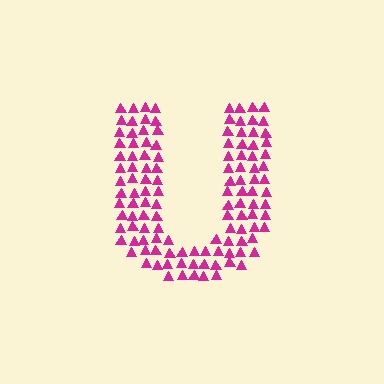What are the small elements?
The small elements are triangles.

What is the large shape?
The large shape is the letter U.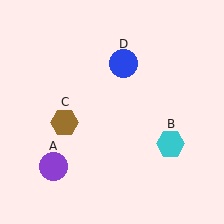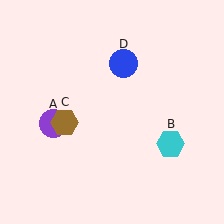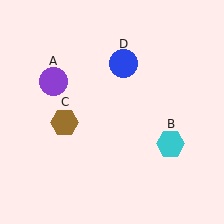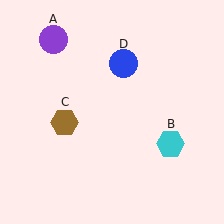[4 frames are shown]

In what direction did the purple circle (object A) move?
The purple circle (object A) moved up.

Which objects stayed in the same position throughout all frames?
Cyan hexagon (object B) and brown hexagon (object C) and blue circle (object D) remained stationary.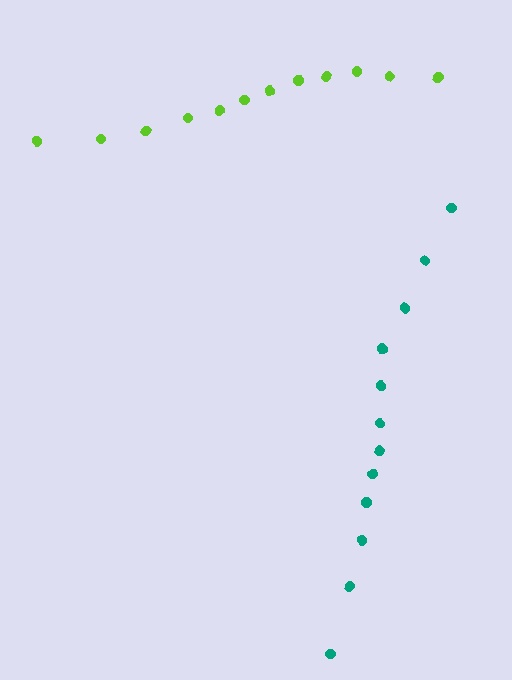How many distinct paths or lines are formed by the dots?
There are 2 distinct paths.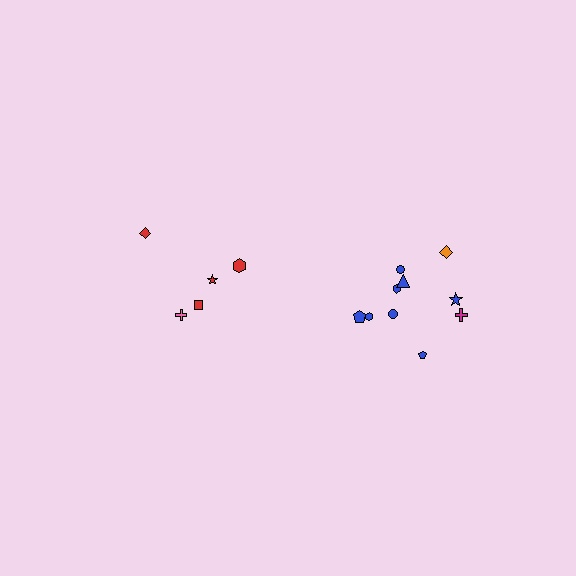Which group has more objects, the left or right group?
The right group.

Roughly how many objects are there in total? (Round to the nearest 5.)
Roughly 15 objects in total.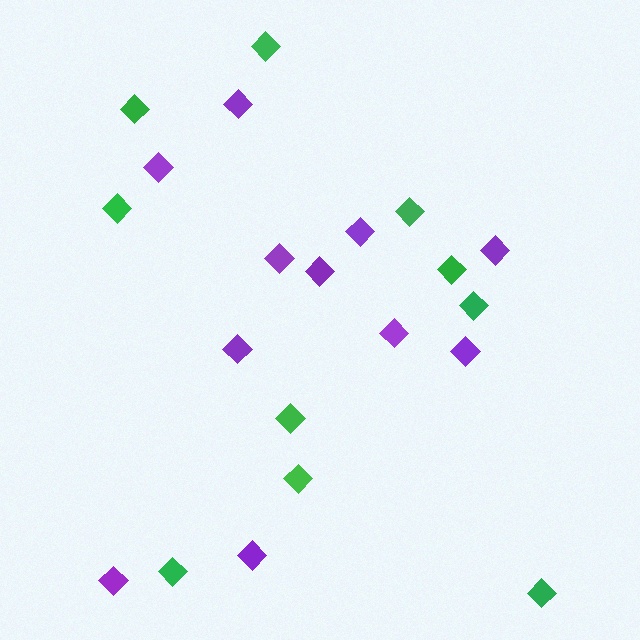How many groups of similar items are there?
There are 2 groups: one group of purple diamonds (11) and one group of green diamonds (10).